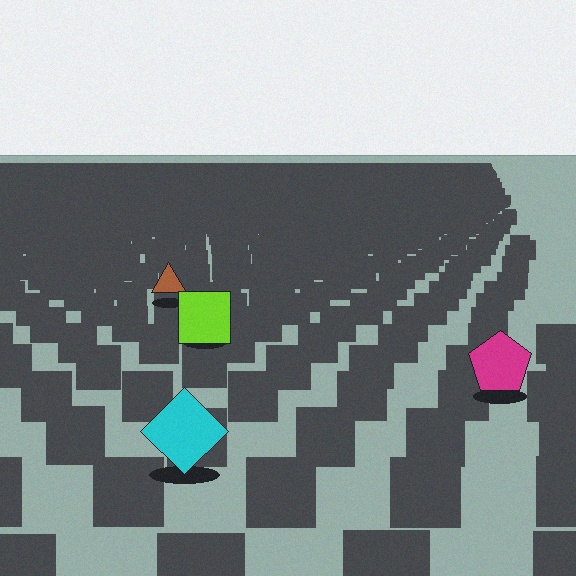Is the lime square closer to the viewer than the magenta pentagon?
No. The magenta pentagon is closer — you can tell from the texture gradient: the ground texture is coarser near it.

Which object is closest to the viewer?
The cyan diamond is closest. The texture marks near it are larger and more spread out.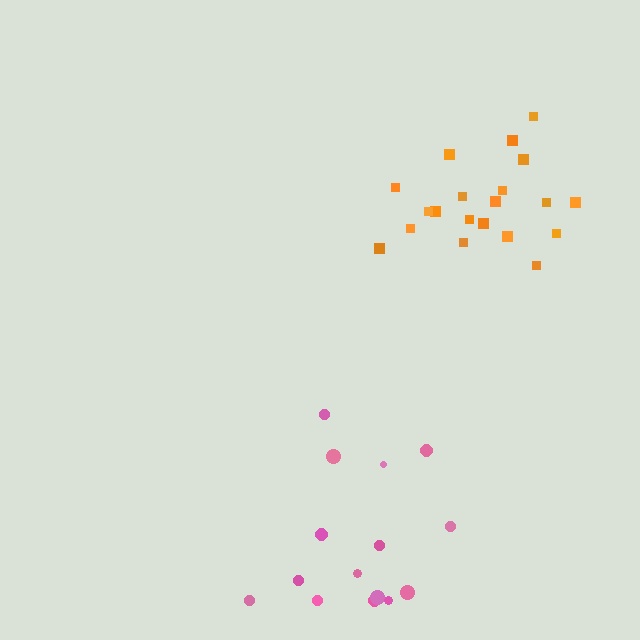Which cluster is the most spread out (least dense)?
Pink.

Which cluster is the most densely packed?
Orange.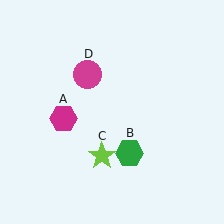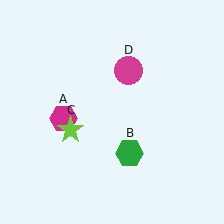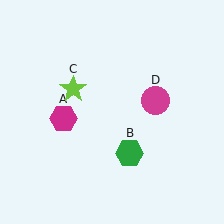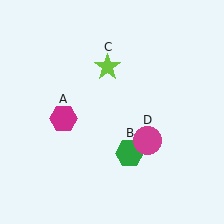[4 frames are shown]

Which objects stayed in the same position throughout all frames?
Magenta hexagon (object A) and green hexagon (object B) remained stationary.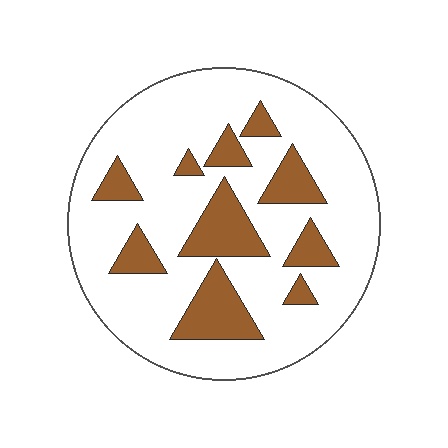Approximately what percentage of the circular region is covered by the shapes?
Approximately 20%.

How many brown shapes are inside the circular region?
10.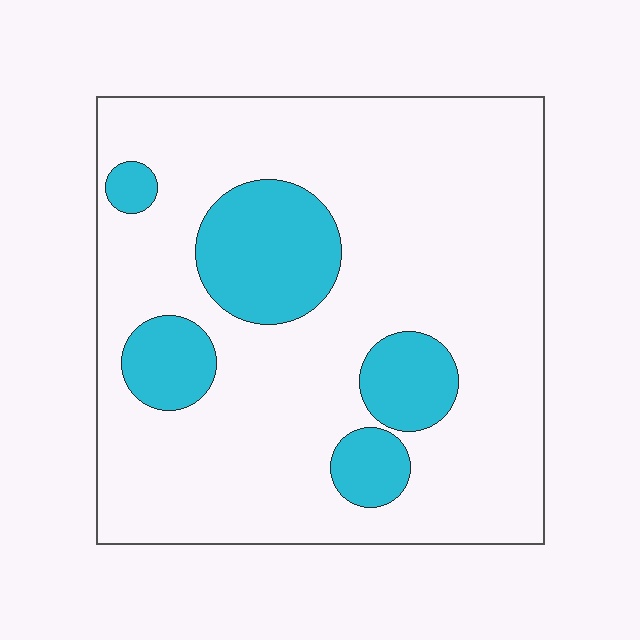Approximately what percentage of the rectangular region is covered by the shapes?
Approximately 20%.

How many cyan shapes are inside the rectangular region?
5.